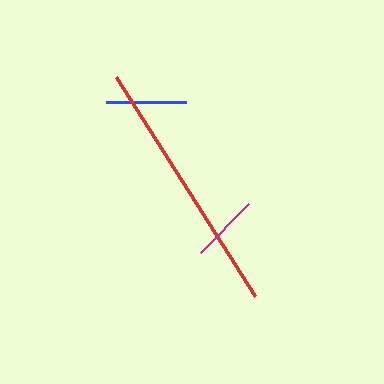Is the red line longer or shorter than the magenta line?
The red line is longer than the magenta line.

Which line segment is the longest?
The red line is the longest at approximately 259 pixels.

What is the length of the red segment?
The red segment is approximately 259 pixels long.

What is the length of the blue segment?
The blue segment is approximately 79 pixels long.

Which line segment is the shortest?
The magenta line is the shortest at approximately 69 pixels.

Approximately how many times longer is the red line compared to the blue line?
The red line is approximately 3.3 times the length of the blue line.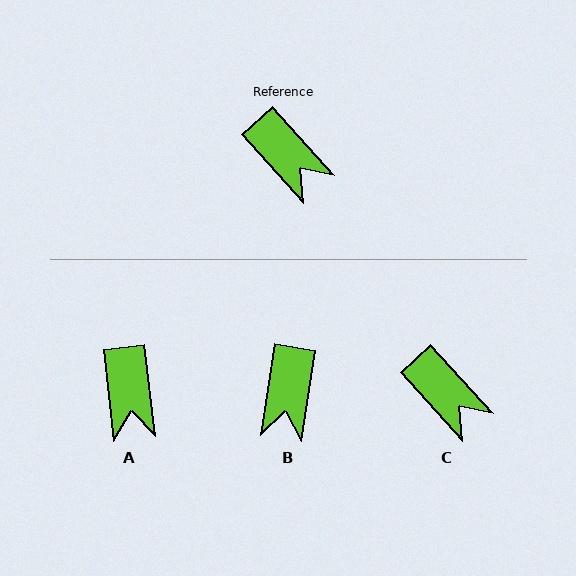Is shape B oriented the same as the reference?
No, it is off by about 51 degrees.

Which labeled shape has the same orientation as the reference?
C.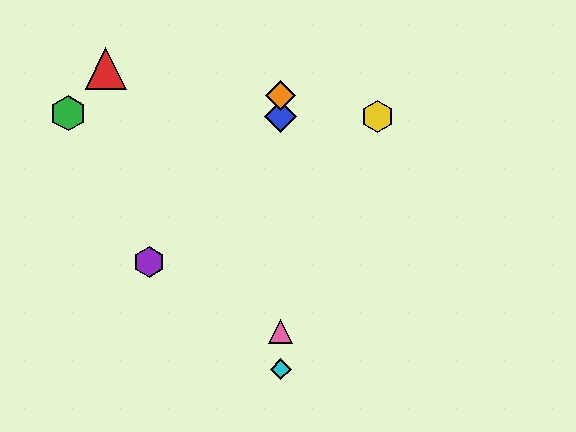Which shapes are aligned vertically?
The blue diamond, the orange diamond, the cyan diamond, the pink triangle are aligned vertically.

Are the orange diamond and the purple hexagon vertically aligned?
No, the orange diamond is at x≈281 and the purple hexagon is at x≈149.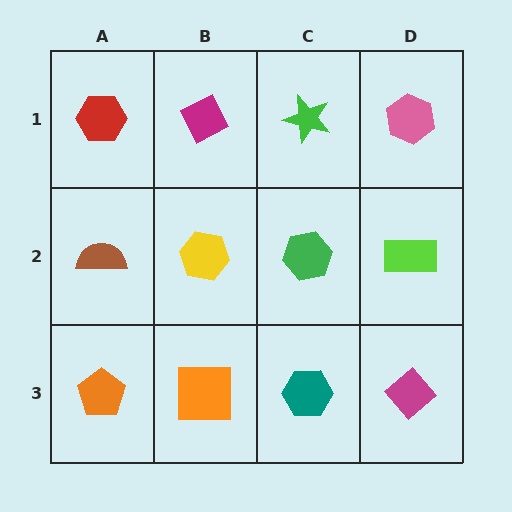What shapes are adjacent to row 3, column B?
A yellow hexagon (row 2, column B), an orange pentagon (row 3, column A), a teal hexagon (row 3, column C).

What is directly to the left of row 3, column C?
An orange square.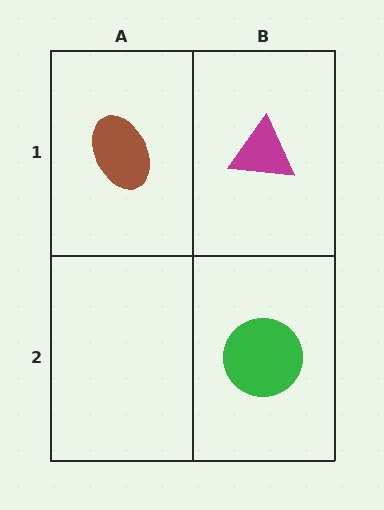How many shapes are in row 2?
1 shape.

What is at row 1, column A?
A brown ellipse.